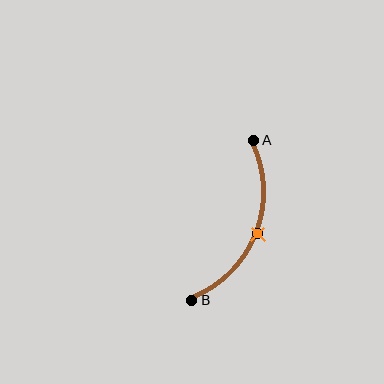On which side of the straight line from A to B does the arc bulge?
The arc bulges to the right of the straight line connecting A and B.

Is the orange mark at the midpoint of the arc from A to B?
Yes. The orange mark lies on the arc at equal arc-length from both A and B — it is the arc midpoint.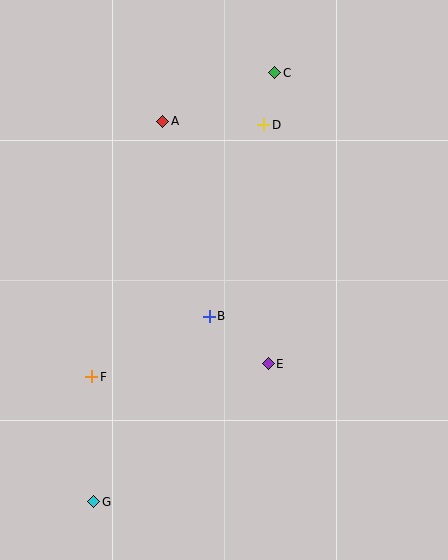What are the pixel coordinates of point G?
Point G is at (94, 502).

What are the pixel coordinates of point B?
Point B is at (209, 316).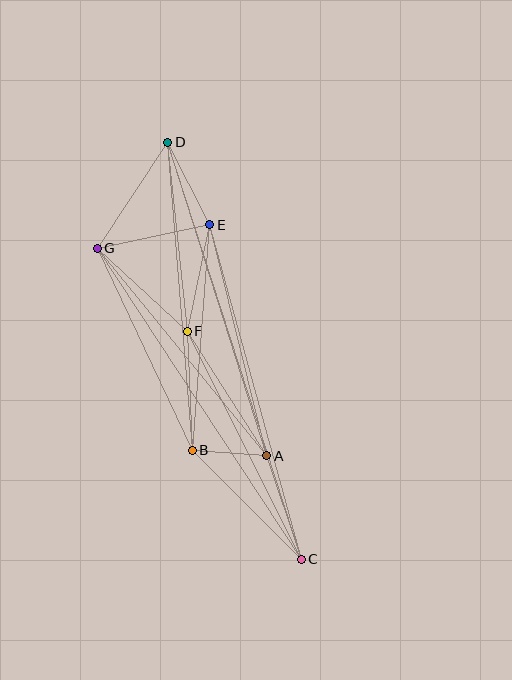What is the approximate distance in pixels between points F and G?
The distance between F and G is approximately 122 pixels.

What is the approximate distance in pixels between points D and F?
The distance between D and F is approximately 190 pixels.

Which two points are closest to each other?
Points A and B are closest to each other.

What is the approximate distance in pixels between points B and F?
The distance between B and F is approximately 119 pixels.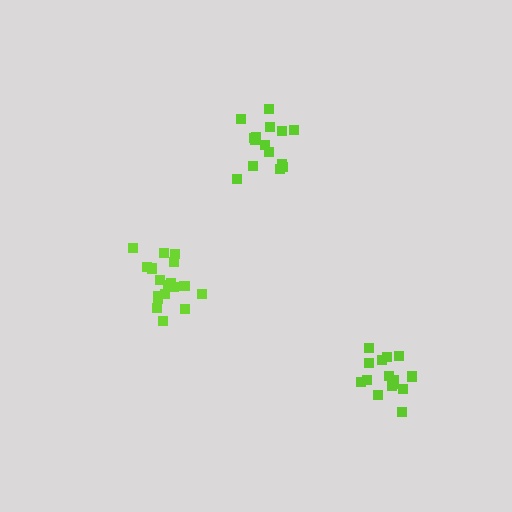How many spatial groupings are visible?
There are 3 spatial groupings.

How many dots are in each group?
Group 1: 18 dots, Group 2: 15 dots, Group 3: 15 dots (48 total).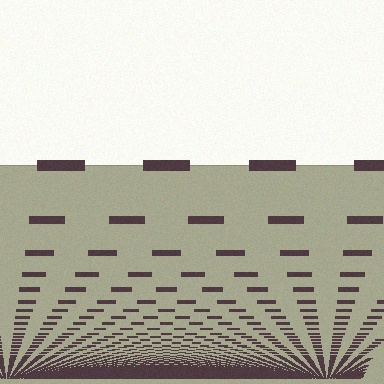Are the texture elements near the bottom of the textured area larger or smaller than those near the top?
Smaller. The gradient is inverted — elements near the bottom are smaller and denser.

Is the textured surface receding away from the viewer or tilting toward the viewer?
The surface appears to tilt toward the viewer. Texture elements get larger and sparser toward the top.